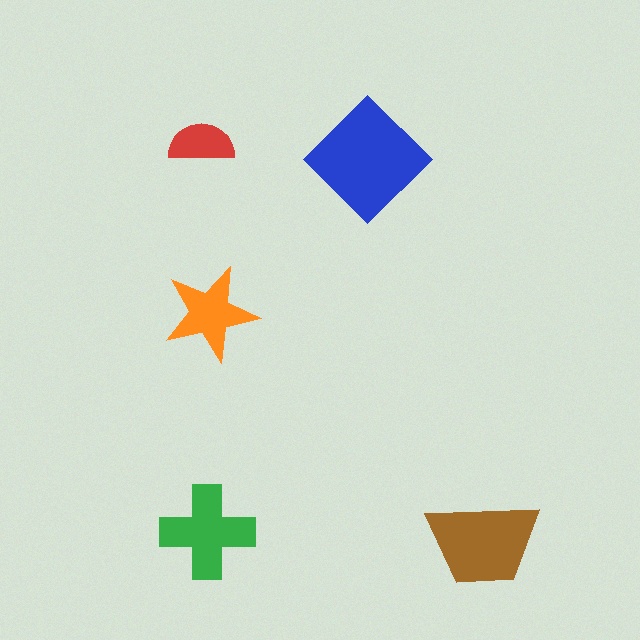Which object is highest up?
The red semicircle is topmost.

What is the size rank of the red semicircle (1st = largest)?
5th.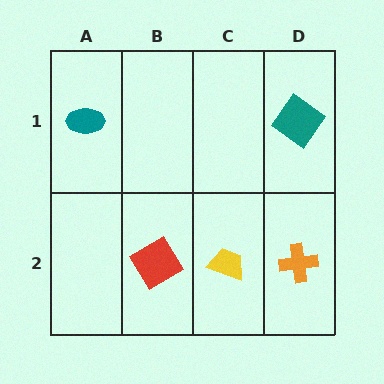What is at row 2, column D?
An orange cross.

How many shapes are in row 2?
3 shapes.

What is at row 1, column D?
A teal diamond.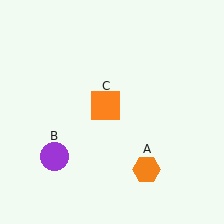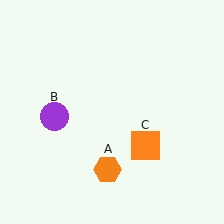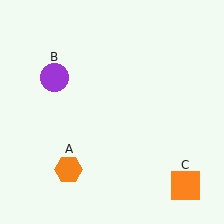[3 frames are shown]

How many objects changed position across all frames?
3 objects changed position: orange hexagon (object A), purple circle (object B), orange square (object C).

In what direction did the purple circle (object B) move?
The purple circle (object B) moved up.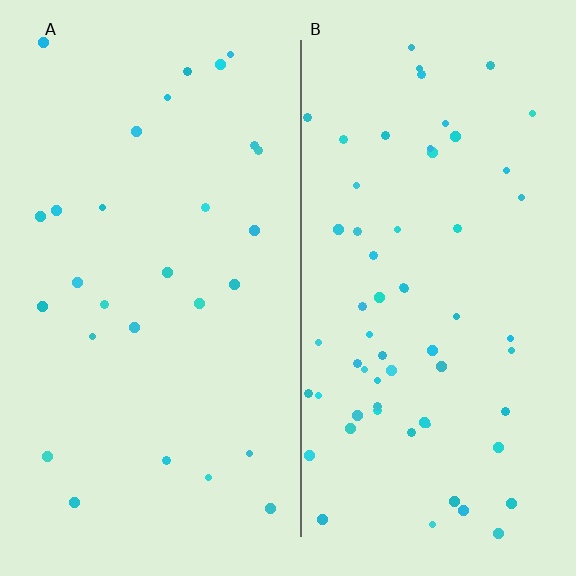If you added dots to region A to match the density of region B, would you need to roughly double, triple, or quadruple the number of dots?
Approximately double.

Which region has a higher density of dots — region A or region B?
B (the right).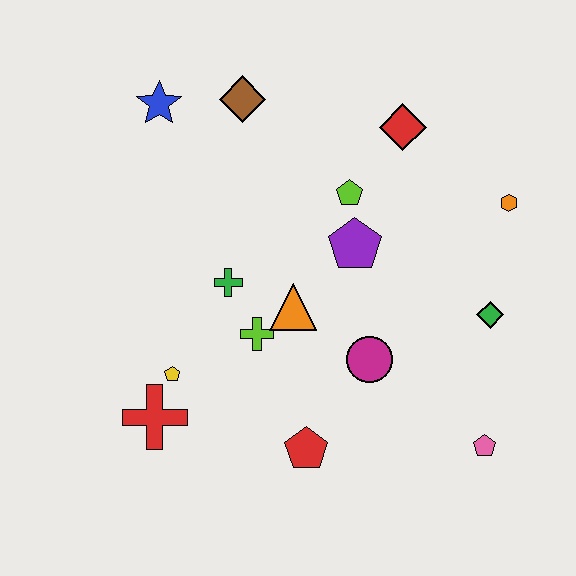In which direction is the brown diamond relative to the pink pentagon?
The brown diamond is above the pink pentagon.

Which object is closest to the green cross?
The lime cross is closest to the green cross.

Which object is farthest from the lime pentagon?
The red cross is farthest from the lime pentagon.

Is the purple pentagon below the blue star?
Yes